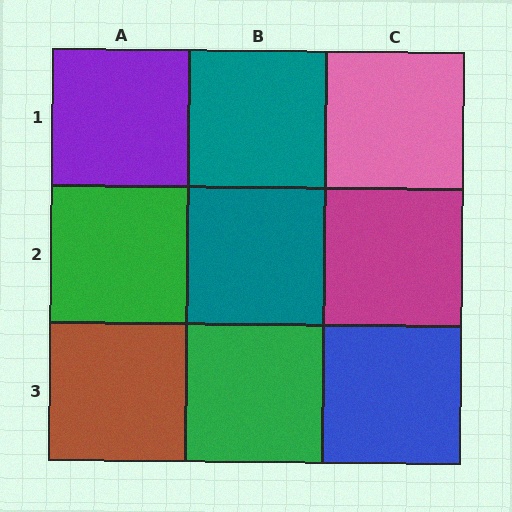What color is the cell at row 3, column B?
Green.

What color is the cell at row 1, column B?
Teal.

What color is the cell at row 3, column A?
Brown.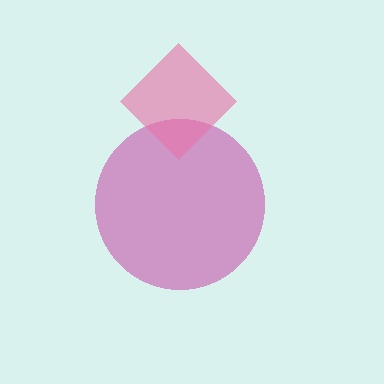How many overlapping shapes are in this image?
There are 2 overlapping shapes in the image.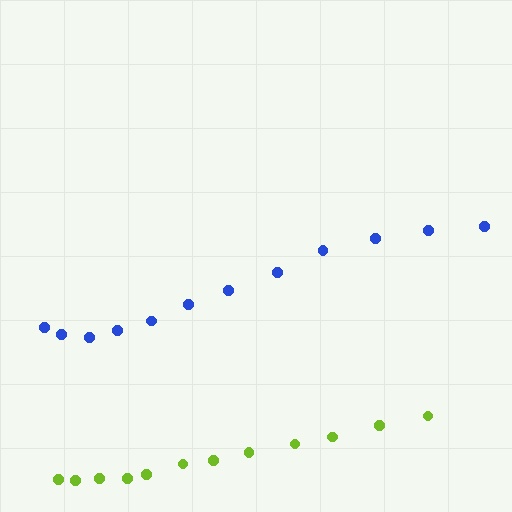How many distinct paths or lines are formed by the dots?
There are 2 distinct paths.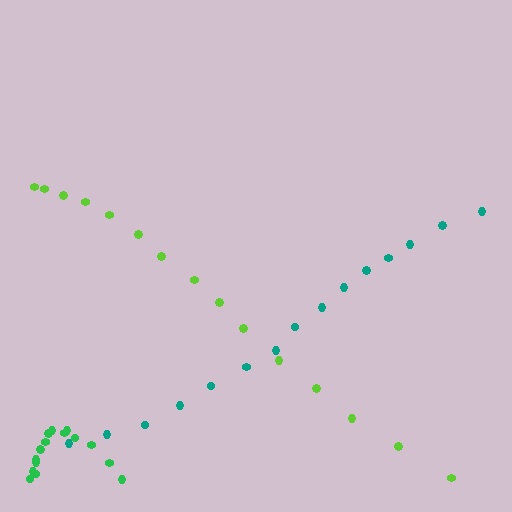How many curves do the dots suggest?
There are 3 distinct paths.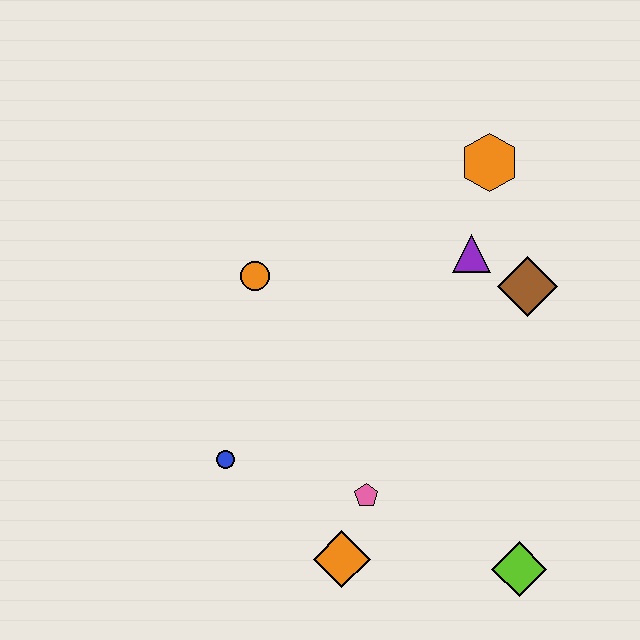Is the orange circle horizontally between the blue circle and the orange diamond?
Yes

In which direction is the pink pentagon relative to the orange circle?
The pink pentagon is below the orange circle.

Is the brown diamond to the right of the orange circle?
Yes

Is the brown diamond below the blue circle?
No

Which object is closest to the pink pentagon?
The orange diamond is closest to the pink pentagon.